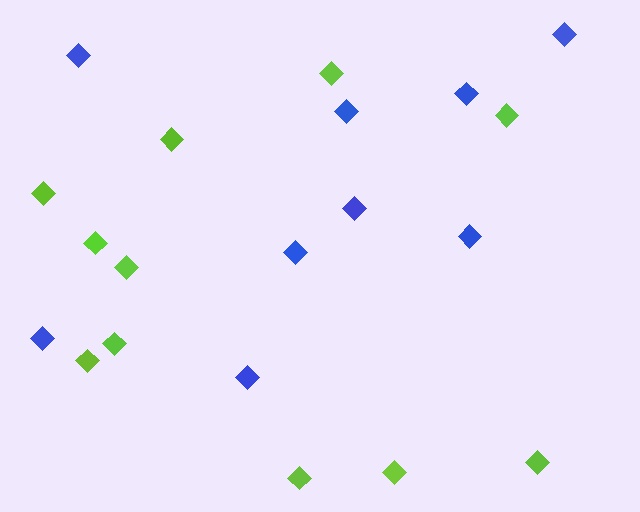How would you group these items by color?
There are 2 groups: one group of blue diamonds (9) and one group of lime diamonds (11).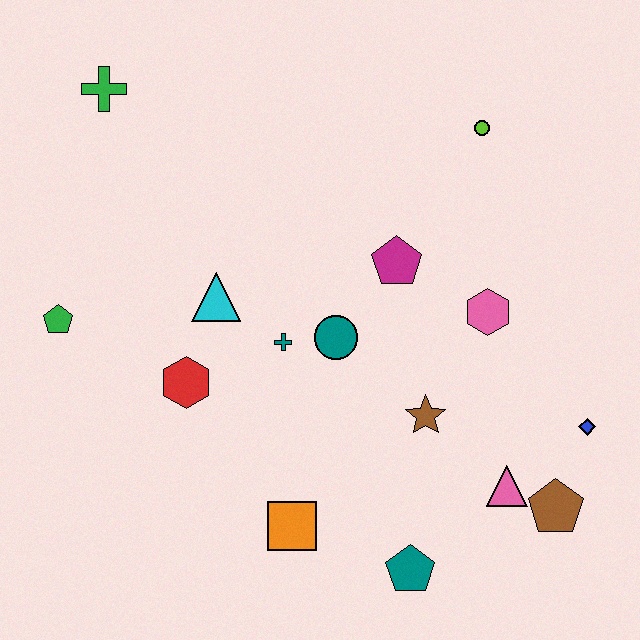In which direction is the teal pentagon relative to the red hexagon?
The teal pentagon is to the right of the red hexagon.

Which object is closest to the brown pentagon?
The pink triangle is closest to the brown pentagon.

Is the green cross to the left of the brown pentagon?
Yes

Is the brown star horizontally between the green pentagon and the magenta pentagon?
No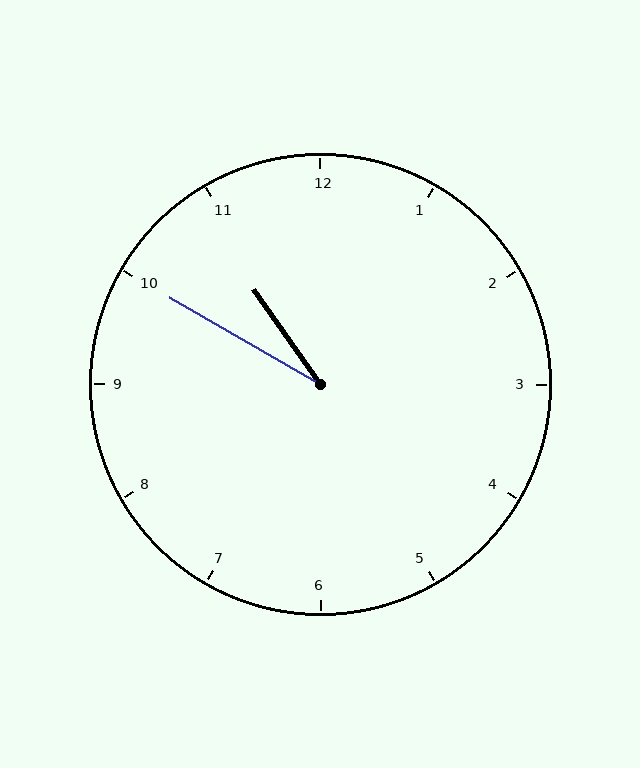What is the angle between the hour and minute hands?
Approximately 25 degrees.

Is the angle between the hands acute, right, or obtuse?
It is acute.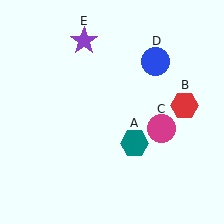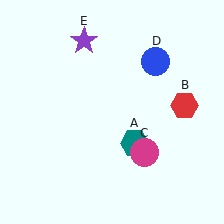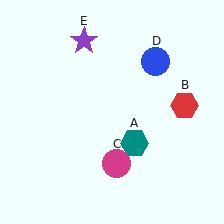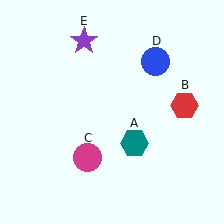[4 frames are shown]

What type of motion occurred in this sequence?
The magenta circle (object C) rotated clockwise around the center of the scene.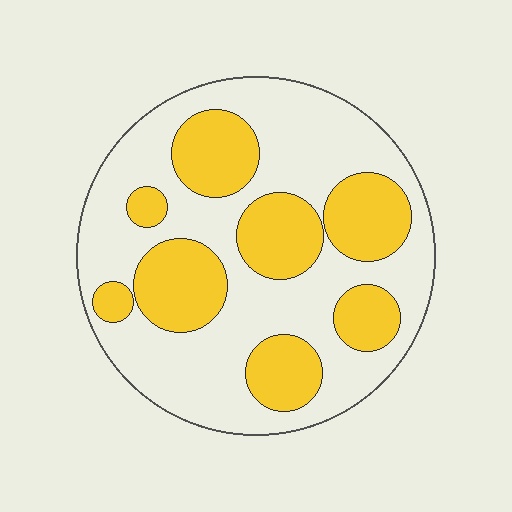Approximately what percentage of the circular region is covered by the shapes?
Approximately 35%.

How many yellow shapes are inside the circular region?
8.